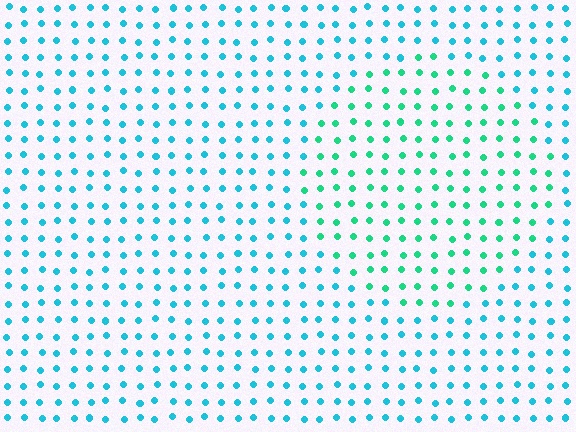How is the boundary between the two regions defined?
The boundary is defined purely by a slight shift in hue (about 34 degrees). Spacing, size, and orientation are identical on both sides.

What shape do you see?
I see a circle.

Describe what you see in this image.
The image is filled with small cyan elements in a uniform arrangement. A circle-shaped region is visible where the elements are tinted to a slightly different hue, forming a subtle color boundary.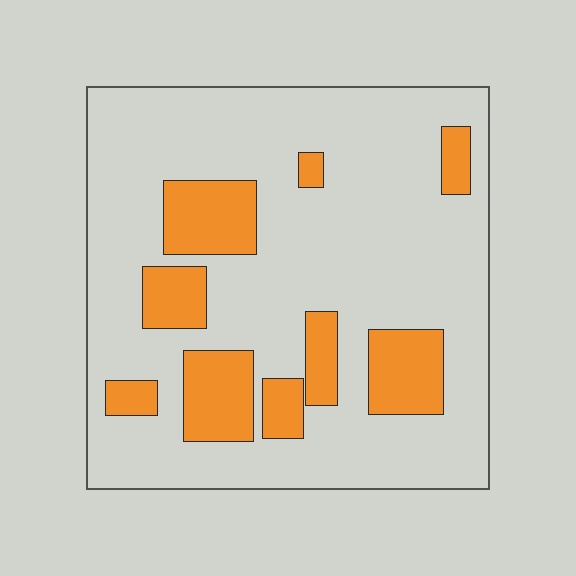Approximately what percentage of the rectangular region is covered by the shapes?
Approximately 20%.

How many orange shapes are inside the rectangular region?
9.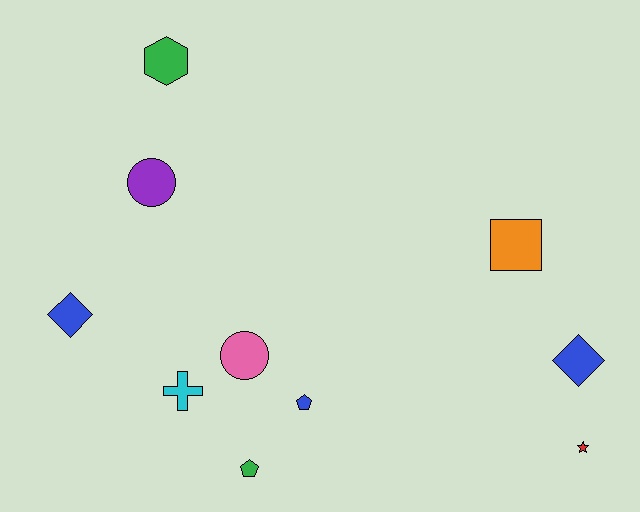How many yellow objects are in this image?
There are no yellow objects.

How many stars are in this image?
There is 1 star.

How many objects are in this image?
There are 10 objects.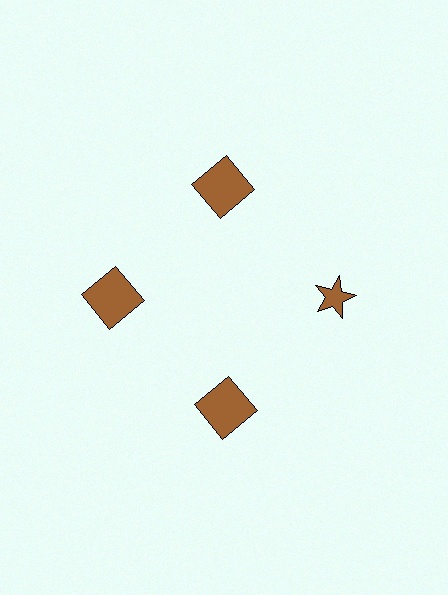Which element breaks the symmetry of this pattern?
The brown star at roughly the 3 o'clock position breaks the symmetry. All other shapes are brown squares.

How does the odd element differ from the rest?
It has a different shape: star instead of square.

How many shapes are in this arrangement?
There are 4 shapes arranged in a ring pattern.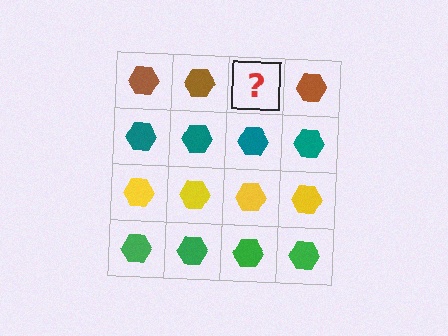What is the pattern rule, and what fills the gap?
The rule is that each row has a consistent color. The gap should be filled with a brown hexagon.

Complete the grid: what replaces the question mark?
The question mark should be replaced with a brown hexagon.